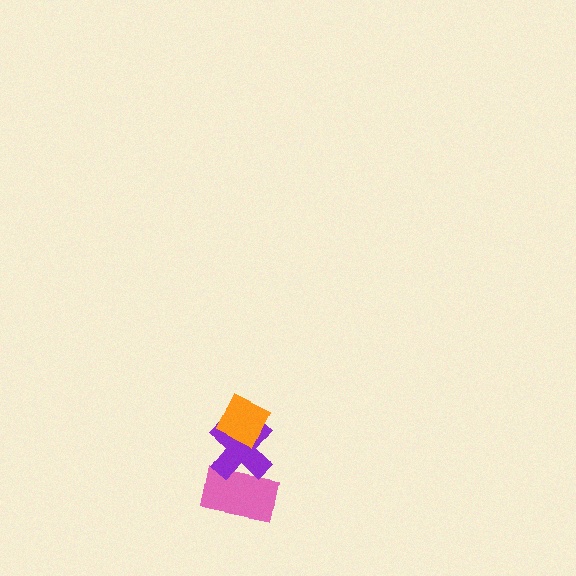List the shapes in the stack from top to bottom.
From top to bottom: the orange diamond, the purple cross, the pink rectangle.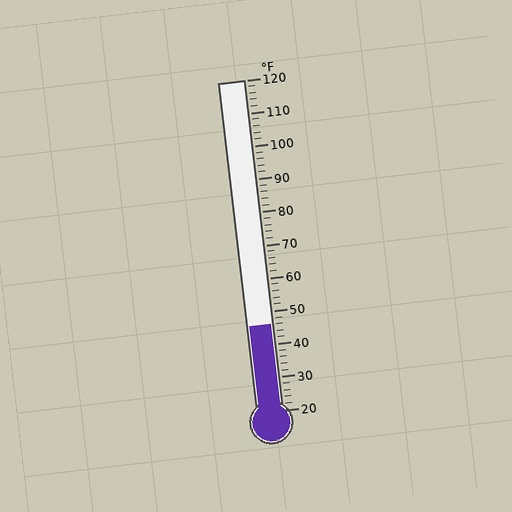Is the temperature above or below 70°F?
The temperature is below 70°F.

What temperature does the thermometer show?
The thermometer shows approximately 46°F.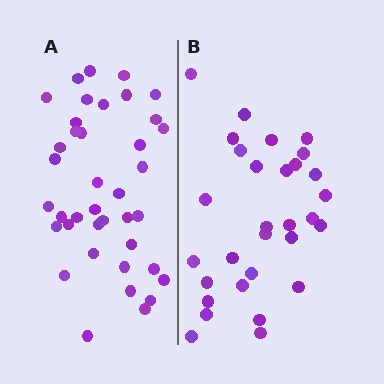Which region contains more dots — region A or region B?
Region A (the left region) has more dots.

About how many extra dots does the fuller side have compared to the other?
Region A has roughly 8 or so more dots than region B.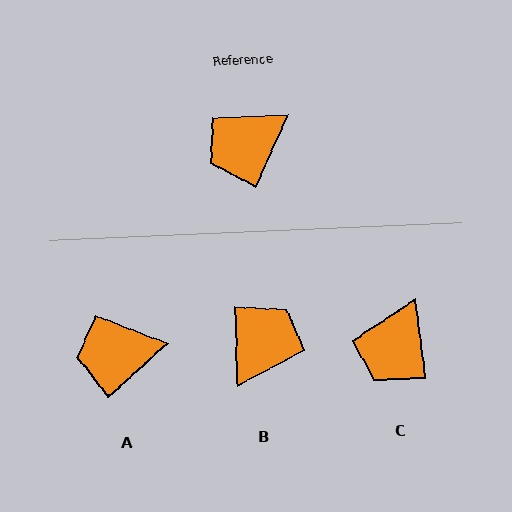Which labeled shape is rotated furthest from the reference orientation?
B, about 154 degrees away.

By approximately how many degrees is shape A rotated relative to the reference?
Approximately 23 degrees clockwise.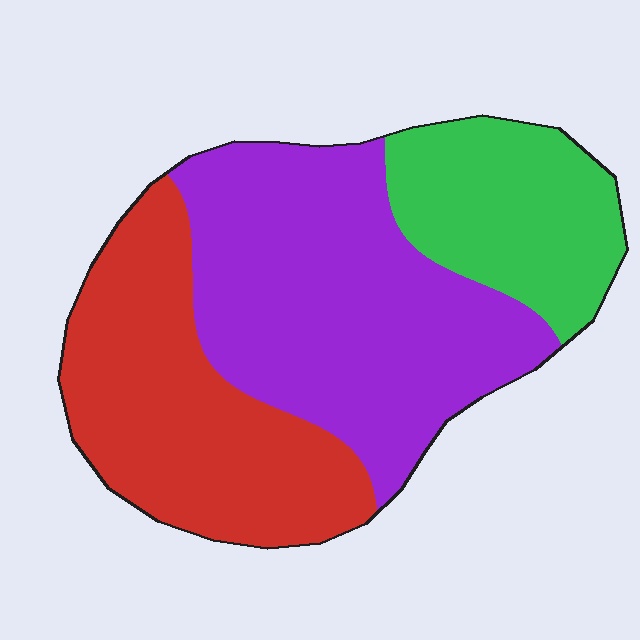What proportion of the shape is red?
Red takes up about one third (1/3) of the shape.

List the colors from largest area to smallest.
From largest to smallest: purple, red, green.